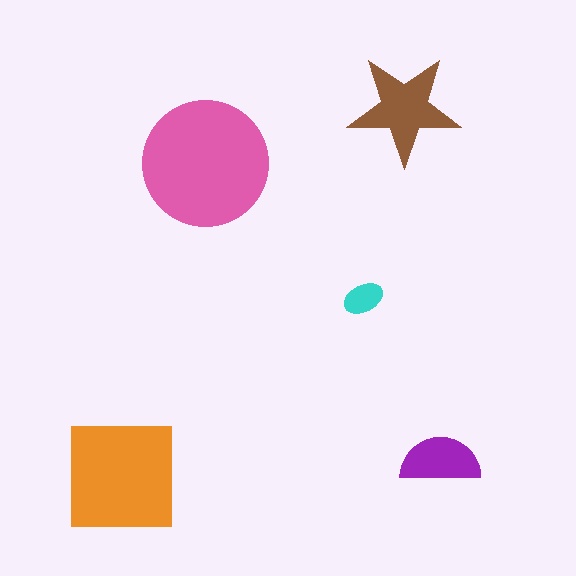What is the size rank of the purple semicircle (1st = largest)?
4th.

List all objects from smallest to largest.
The cyan ellipse, the purple semicircle, the brown star, the orange square, the pink circle.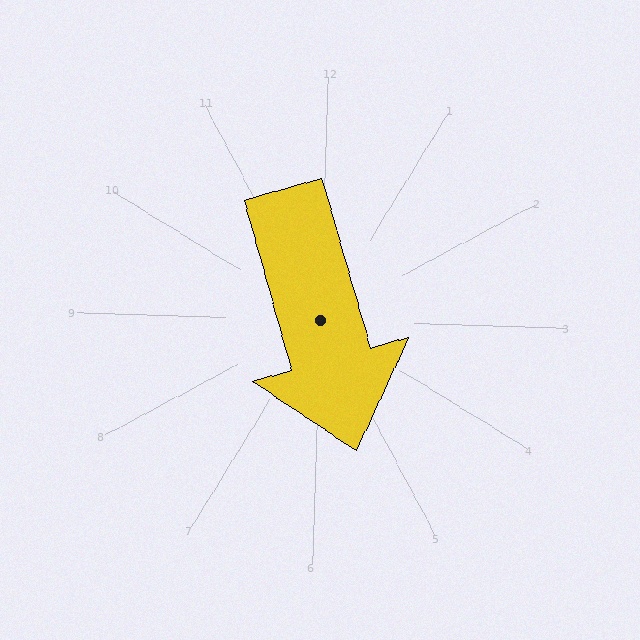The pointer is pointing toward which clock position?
Roughly 5 o'clock.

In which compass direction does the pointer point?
South.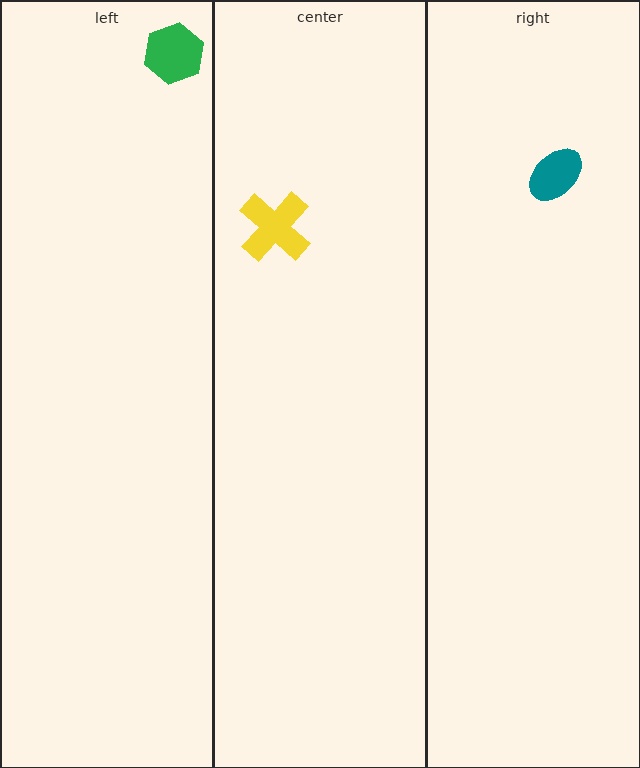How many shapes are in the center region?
1.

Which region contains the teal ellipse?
The right region.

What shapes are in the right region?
The teal ellipse.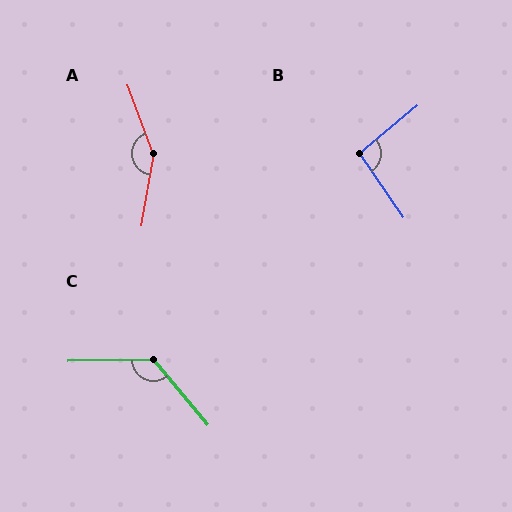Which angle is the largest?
A, at approximately 149 degrees.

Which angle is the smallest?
B, at approximately 95 degrees.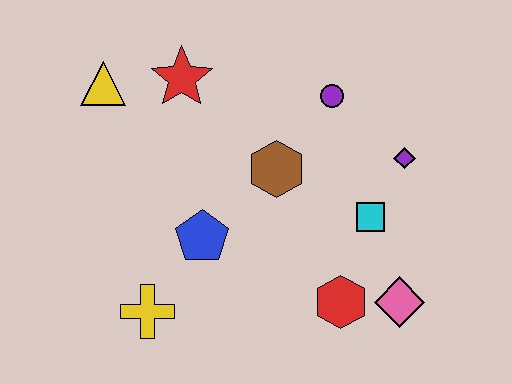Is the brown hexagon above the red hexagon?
Yes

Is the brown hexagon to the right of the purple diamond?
No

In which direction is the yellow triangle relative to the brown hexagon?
The yellow triangle is to the left of the brown hexagon.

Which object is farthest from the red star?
The pink diamond is farthest from the red star.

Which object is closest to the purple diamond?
The cyan square is closest to the purple diamond.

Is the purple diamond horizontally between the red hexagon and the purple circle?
No